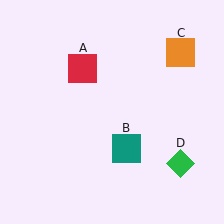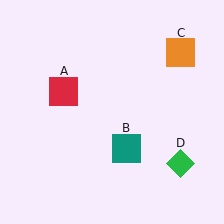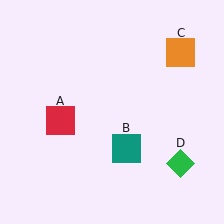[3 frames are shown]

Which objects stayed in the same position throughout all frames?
Teal square (object B) and orange square (object C) and green diamond (object D) remained stationary.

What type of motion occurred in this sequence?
The red square (object A) rotated counterclockwise around the center of the scene.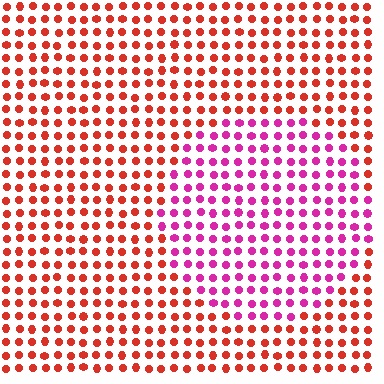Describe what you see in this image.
The image is filled with small red elements in a uniform arrangement. A circle-shaped region is visible where the elements are tinted to a slightly different hue, forming a subtle color boundary.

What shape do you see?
I see a circle.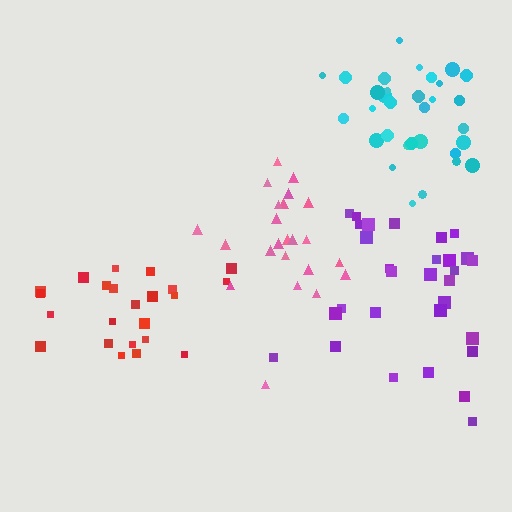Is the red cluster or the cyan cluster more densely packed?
Cyan.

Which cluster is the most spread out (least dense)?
Purple.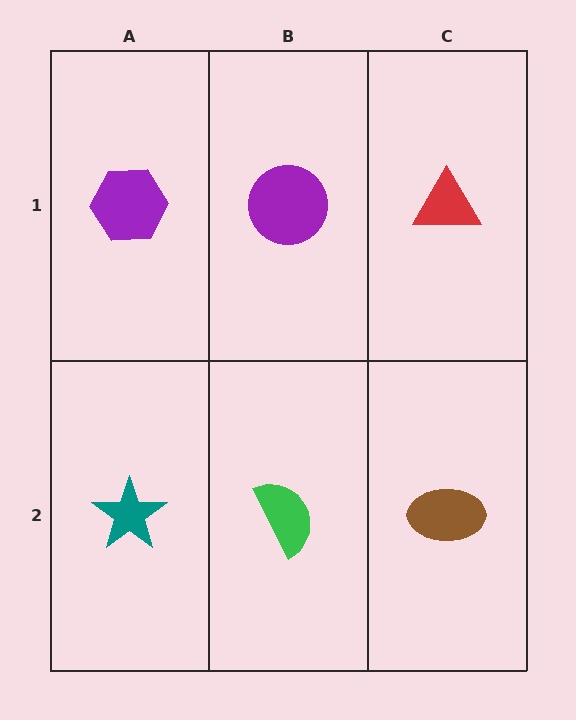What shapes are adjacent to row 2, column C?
A red triangle (row 1, column C), a green semicircle (row 2, column B).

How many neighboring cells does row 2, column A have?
2.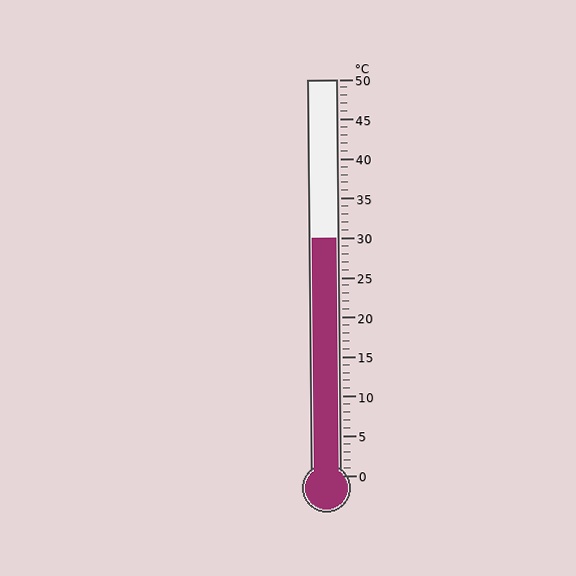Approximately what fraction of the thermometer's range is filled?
The thermometer is filled to approximately 60% of its range.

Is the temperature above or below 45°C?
The temperature is below 45°C.